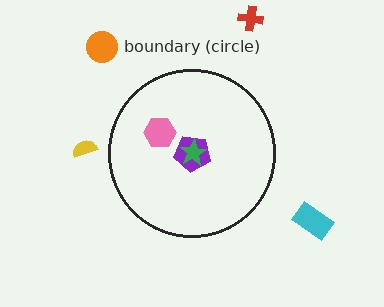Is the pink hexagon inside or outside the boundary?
Inside.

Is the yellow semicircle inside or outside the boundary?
Outside.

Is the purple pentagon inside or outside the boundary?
Inside.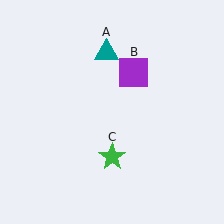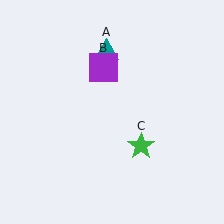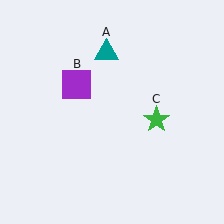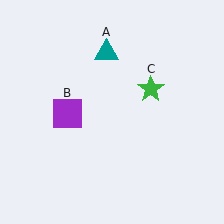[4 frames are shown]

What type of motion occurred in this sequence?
The purple square (object B), green star (object C) rotated counterclockwise around the center of the scene.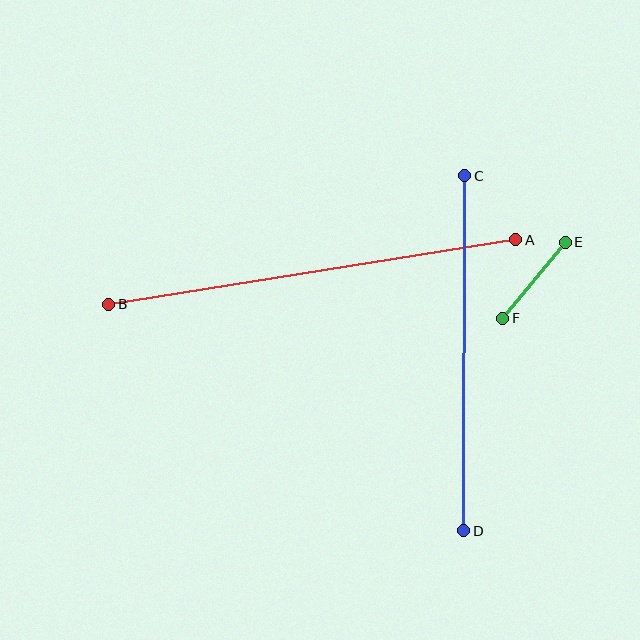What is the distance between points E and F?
The distance is approximately 98 pixels.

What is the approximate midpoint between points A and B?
The midpoint is at approximately (312, 272) pixels.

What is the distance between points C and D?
The distance is approximately 355 pixels.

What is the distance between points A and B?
The distance is approximately 412 pixels.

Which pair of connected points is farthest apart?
Points A and B are farthest apart.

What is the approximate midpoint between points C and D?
The midpoint is at approximately (464, 353) pixels.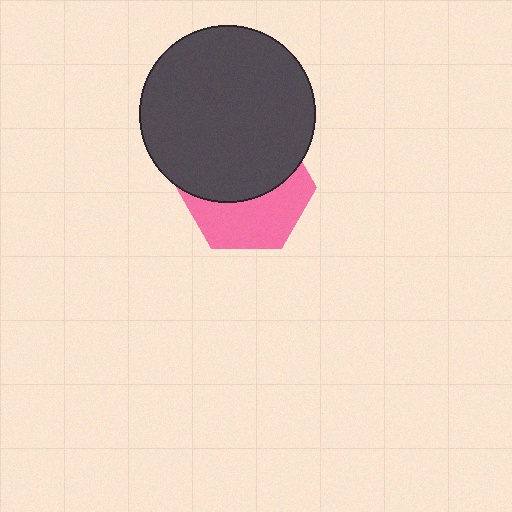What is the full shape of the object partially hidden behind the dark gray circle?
The partially hidden object is a pink hexagon.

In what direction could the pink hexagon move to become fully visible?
The pink hexagon could move down. That would shift it out from behind the dark gray circle entirely.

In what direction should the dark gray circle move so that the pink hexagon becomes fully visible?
The dark gray circle should move up. That is the shortest direction to clear the overlap and leave the pink hexagon fully visible.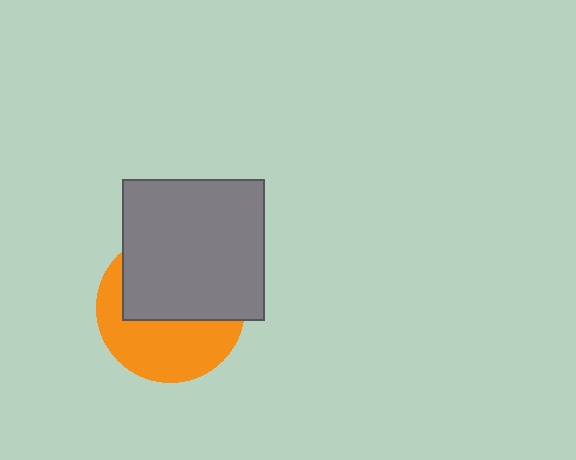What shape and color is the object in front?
The object in front is a gray square.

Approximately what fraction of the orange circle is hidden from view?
Roughly 54% of the orange circle is hidden behind the gray square.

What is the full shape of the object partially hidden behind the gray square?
The partially hidden object is an orange circle.